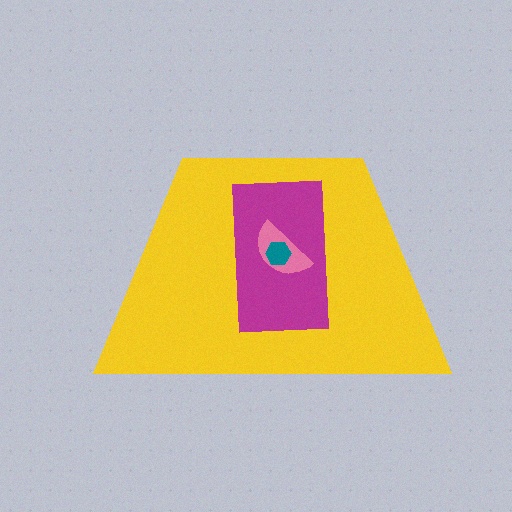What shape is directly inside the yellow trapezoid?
The magenta rectangle.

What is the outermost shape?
The yellow trapezoid.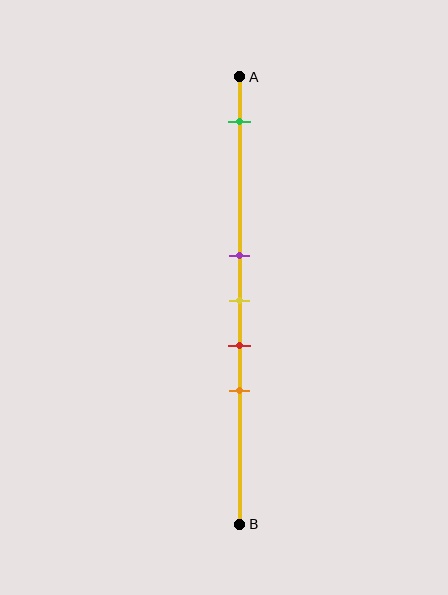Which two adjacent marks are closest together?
The purple and yellow marks are the closest adjacent pair.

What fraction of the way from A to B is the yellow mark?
The yellow mark is approximately 50% (0.5) of the way from A to B.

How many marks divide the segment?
There are 5 marks dividing the segment.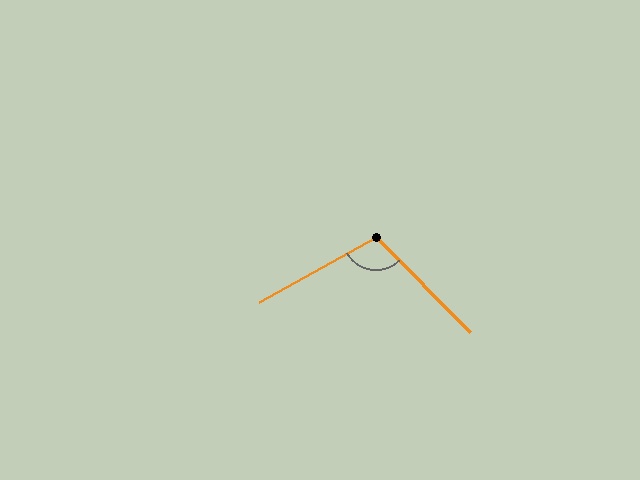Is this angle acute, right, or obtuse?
It is obtuse.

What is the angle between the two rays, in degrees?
Approximately 106 degrees.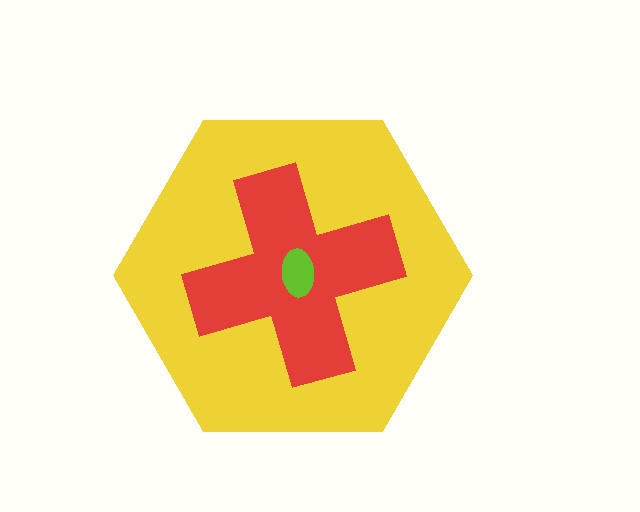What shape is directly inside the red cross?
The lime ellipse.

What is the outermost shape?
The yellow hexagon.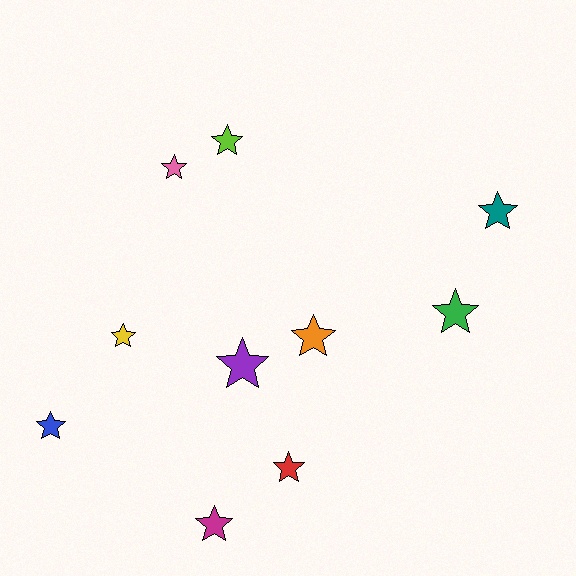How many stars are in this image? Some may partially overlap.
There are 10 stars.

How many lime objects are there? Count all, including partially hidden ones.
There is 1 lime object.